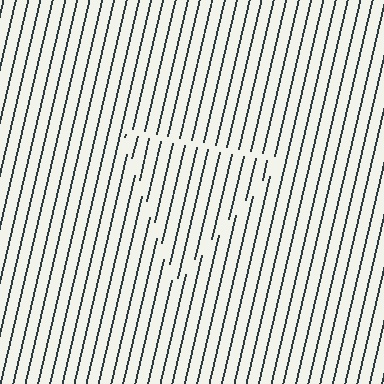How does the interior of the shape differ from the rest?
The interior of the shape contains the same grating, shifted by half a period — the contour is defined by the phase discontinuity where line-ends from the inner and outer gratings abut.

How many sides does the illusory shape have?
3 sides — the line-ends trace a triangle.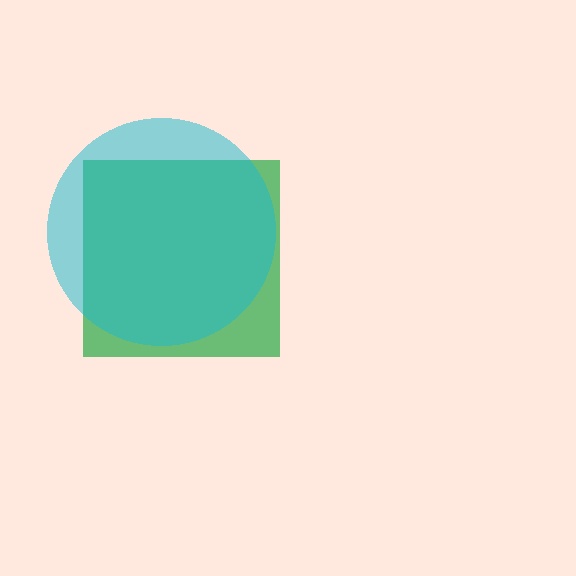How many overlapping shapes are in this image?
There are 2 overlapping shapes in the image.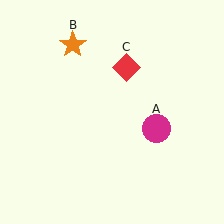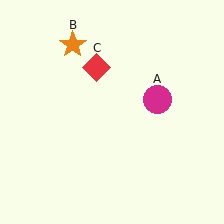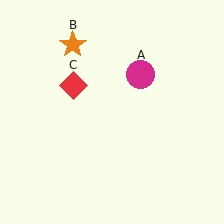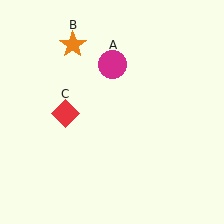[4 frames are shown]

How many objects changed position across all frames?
2 objects changed position: magenta circle (object A), red diamond (object C).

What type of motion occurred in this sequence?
The magenta circle (object A), red diamond (object C) rotated counterclockwise around the center of the scene.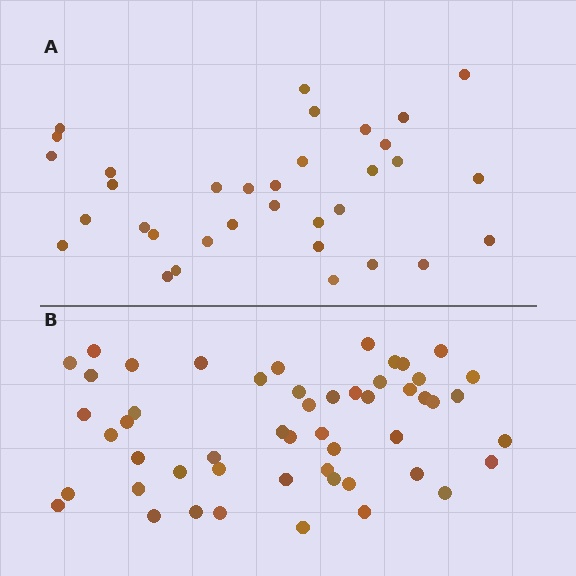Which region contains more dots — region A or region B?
Region B (the bottom region) has more dots.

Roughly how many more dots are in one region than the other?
Region B has approximately 20 more dots than region A.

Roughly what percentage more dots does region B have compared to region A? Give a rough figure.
About 55% more.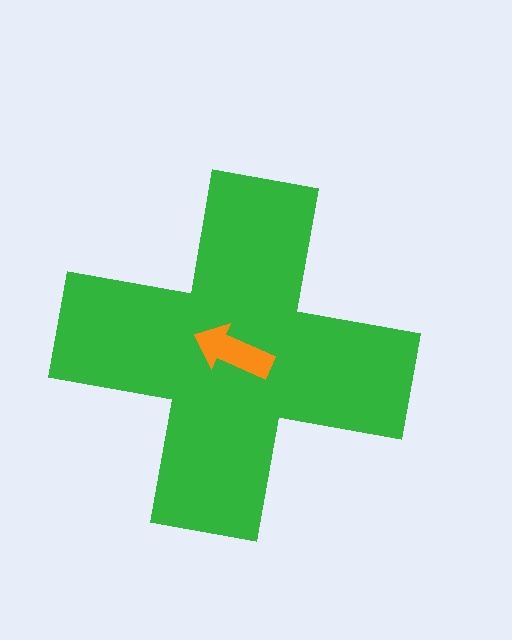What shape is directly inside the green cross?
The orange arrow.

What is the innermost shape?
The orange arrow.